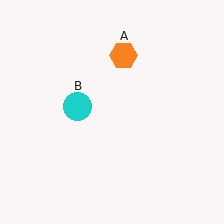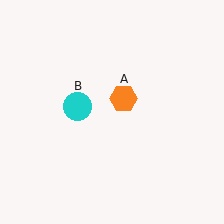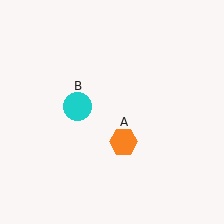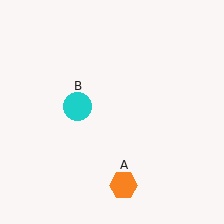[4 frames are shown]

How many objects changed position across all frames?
1 object changed position: orange hexagon (object A).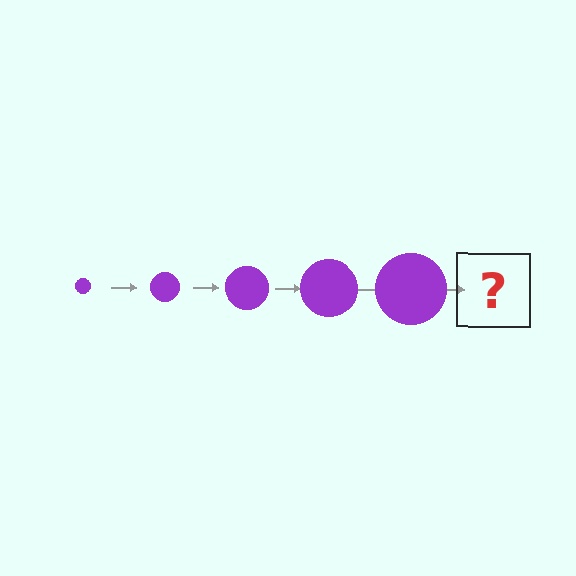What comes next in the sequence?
The next element should be a purple circle, larger than the previous one.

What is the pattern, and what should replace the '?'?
The pattern is that the circle gets progressively larger each step. The '?' should be a purple circle, larger than the previous one.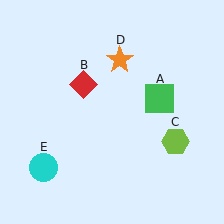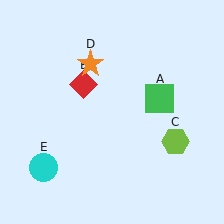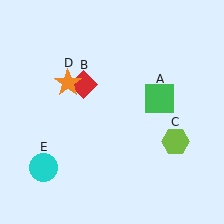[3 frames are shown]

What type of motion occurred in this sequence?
The orange star (object D) rotated counterclockwise around the center of the scene.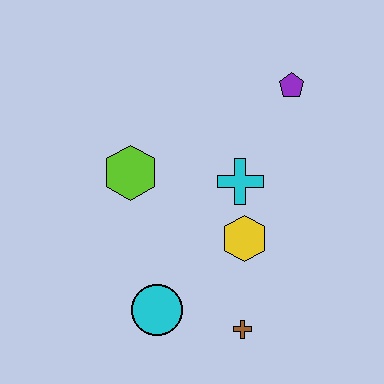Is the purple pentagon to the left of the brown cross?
No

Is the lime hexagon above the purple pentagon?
No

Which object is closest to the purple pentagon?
The cyan cross is closest to the purple pentagon.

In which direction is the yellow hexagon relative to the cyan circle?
The yellow hexagon is to the right of the cyan circle.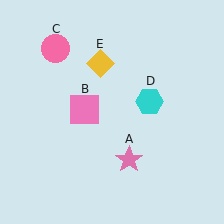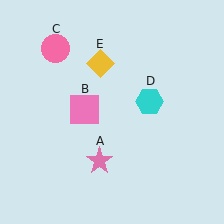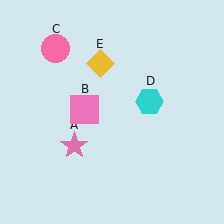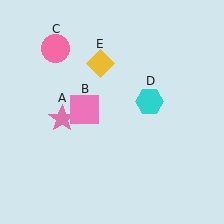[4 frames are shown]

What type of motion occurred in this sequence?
The pink star (object A) rotated clockwise around the center of the scene.